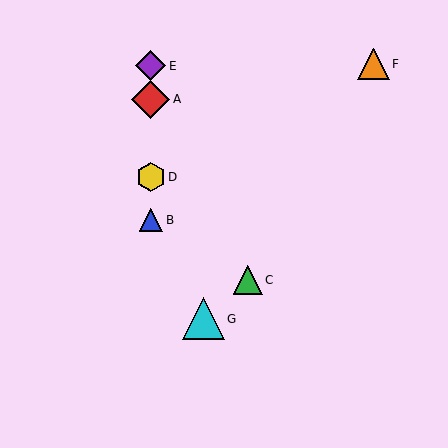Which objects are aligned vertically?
Objects A, B, D, E are aligned vertically.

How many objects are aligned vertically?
4 objects (A, B, D, E) are aligned vertically.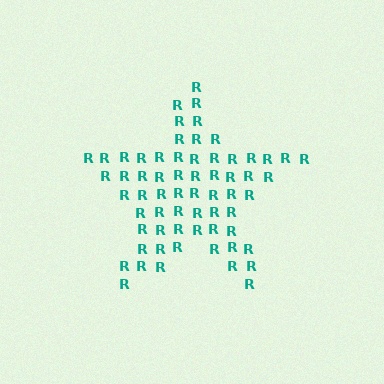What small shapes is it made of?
It is made of small letter R's.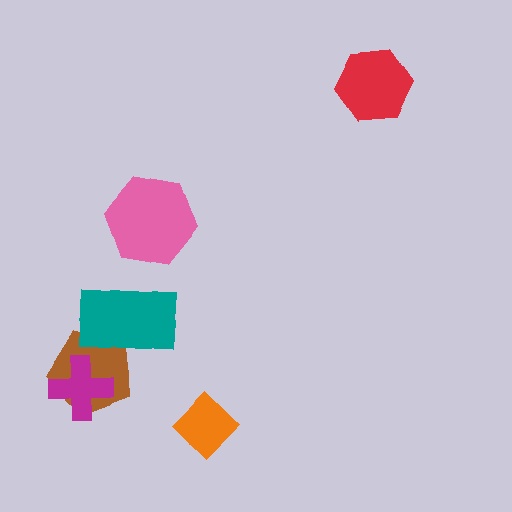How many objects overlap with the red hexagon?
0 objects overlap with the red hexagon.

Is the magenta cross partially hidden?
No, no other shape covers it.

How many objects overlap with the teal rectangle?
1 object overlaps with the teal rectangle.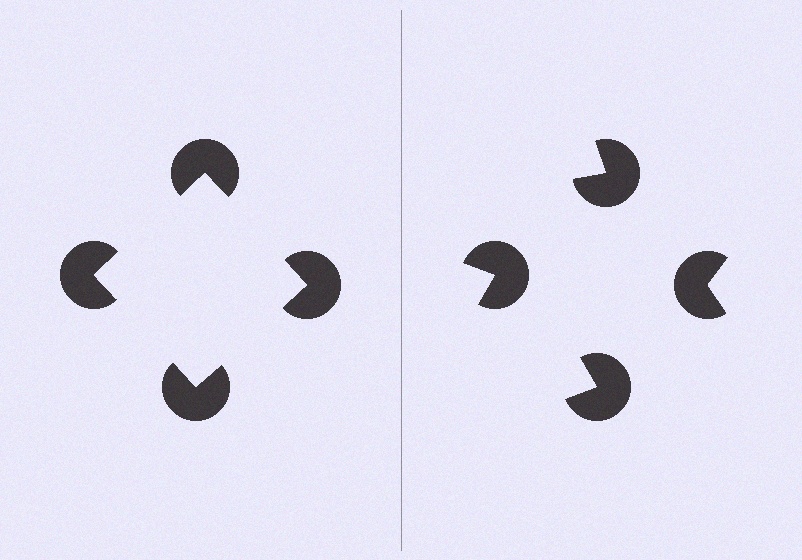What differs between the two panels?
The pac-man discs are positioned identically on both sides; only the wedge orientations differ. On the left they align to a square; on the right they are misaligned.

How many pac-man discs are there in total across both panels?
8 — 4 on each side.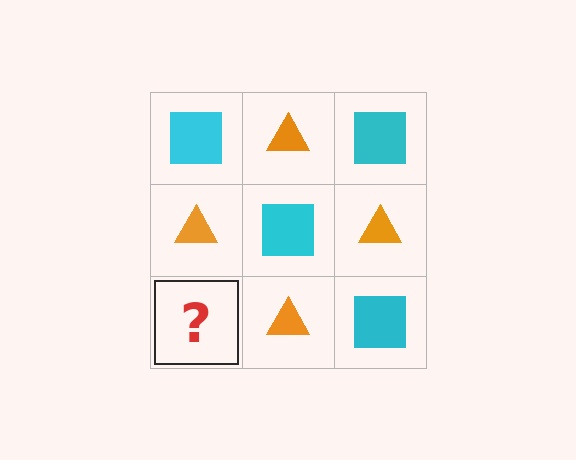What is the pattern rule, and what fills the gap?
The rule is that it alternates cyan square and orange triangle in a checkerboard pattern. The gap should be filled with a cyan square.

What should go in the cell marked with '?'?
The missing cell should contain a cyan square.